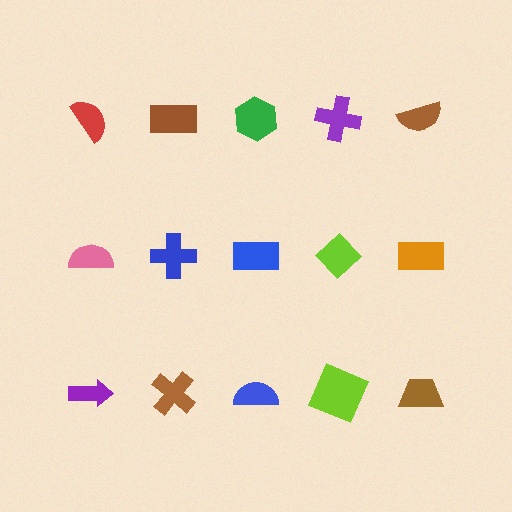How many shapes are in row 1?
5 shapes.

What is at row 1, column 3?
A green hexagon.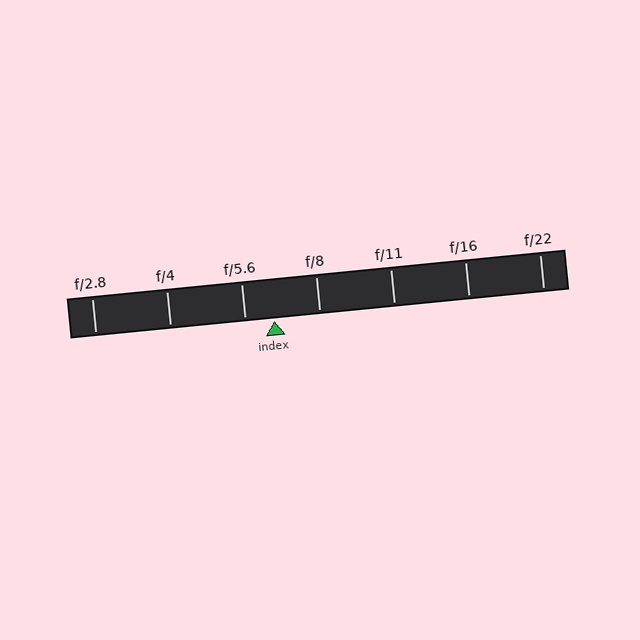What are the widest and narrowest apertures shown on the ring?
The widest aperture shown is f/2.8 and the narrowest is f/22.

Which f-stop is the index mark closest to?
The index mark is closest to f/5.6.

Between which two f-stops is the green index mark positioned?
The index mark is between f/5.6 and f/8.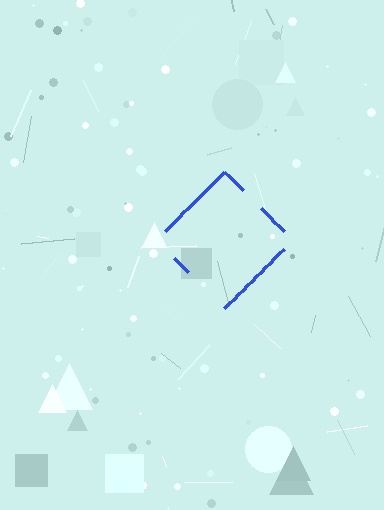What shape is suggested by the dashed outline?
The dashed outline suggests a diamond.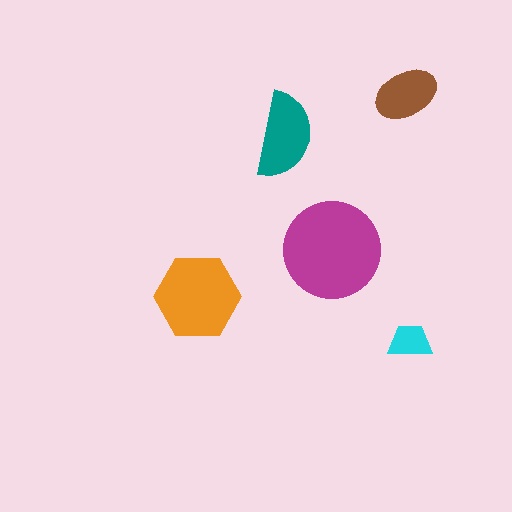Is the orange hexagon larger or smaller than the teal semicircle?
Larger.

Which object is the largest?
The magenta circle.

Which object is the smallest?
The cyan trapezoid.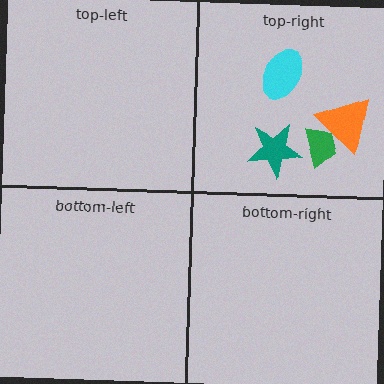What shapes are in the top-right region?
The teal star, the orange triangle, the cyan ellipse, the green trapezoid.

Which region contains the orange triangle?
The top-right region.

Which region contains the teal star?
The top-right region.